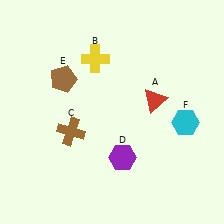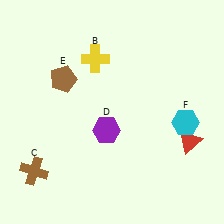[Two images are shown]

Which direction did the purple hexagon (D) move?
The purple hexagon (D) moved up.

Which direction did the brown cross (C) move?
The brown cross (C) moved down.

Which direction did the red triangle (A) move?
The red triangle (A) moved down.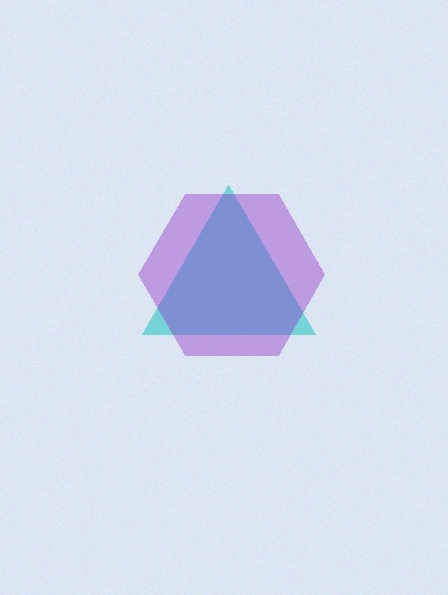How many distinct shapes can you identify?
There are 2 distinct shapes: a cyan triangle, a purple hexagon.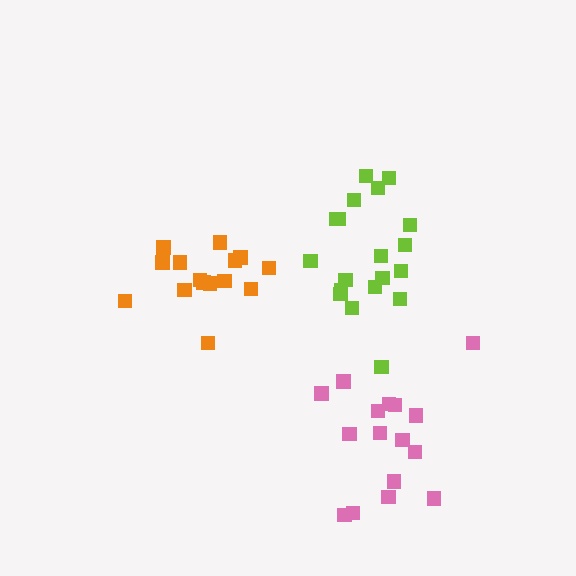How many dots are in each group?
Group 1: 15 dots, Group 2: 19 dots, Group 3: 16 dots (50 total).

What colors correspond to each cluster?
The clusters are colored: orange, lime, pink.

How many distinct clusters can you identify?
There are 3 distinct clusters.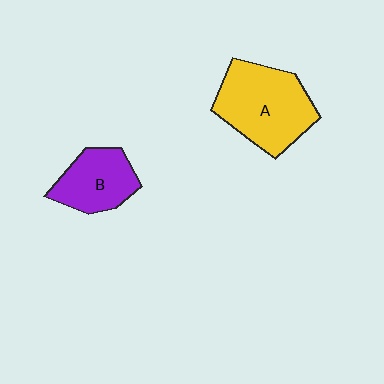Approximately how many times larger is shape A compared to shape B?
Approximately 1.6 times.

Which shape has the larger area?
Shape A (yellow).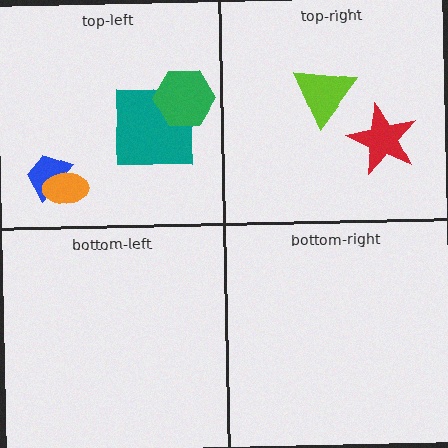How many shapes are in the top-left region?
4.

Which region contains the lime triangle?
The top-right region.